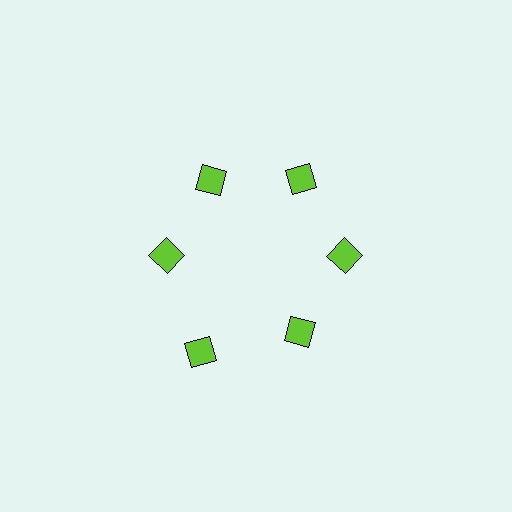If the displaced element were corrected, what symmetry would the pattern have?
It would have 6-fold rotational symmetry — the pattern would map onto itself every 60 degrees.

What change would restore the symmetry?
The symmetry would be restored by moving it inward, back onto the ring so that all 6 squares sit at equal angles and equal distance from the center.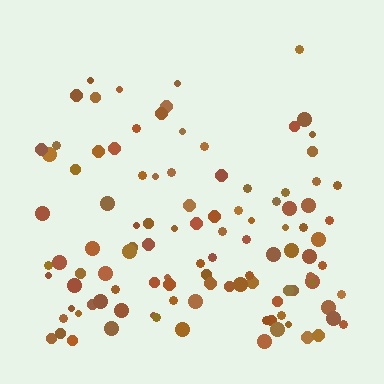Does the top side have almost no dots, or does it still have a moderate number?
Still a moderate number, just noticeably fewer than the bottom.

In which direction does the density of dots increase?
From top to bottom, with the bottom side densest.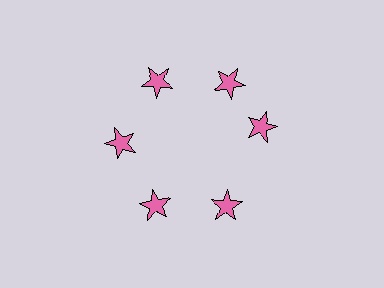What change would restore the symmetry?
The symmetry would be restored by rotating it back into even spacing with its neighbors so that all 6 stars sit at equal angles and equal distance from the center.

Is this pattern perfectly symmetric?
No. The 6 pink stars are arranged in a ring, but one element near the 3 o'clock position is rotated out of alignment along the ring, breaking the 6-fold rotational symmetry.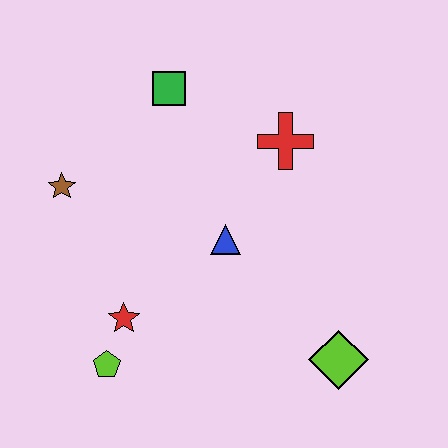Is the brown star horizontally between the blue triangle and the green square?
No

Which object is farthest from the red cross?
The lime pentagon is farthest from the red cross.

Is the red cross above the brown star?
Yes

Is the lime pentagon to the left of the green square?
Yes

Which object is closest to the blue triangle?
The red cross is closest to the blue triangle.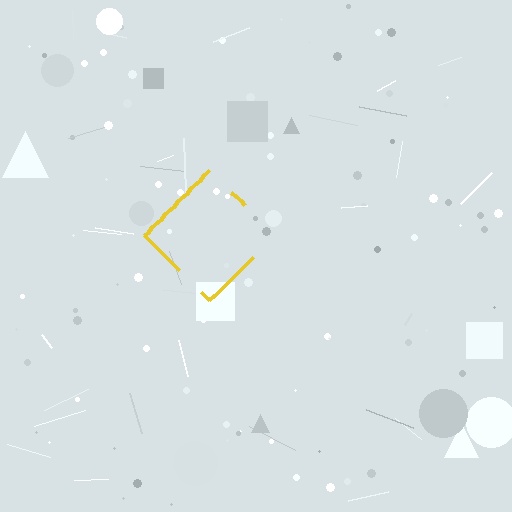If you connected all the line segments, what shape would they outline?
They would outline a diamond.